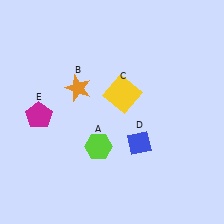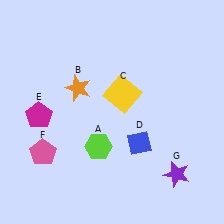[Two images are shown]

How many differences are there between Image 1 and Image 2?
There are 2 differences between the two images.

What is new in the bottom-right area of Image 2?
A purple star (G) was added in the bottom-right area of Image 2.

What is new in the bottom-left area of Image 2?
A pink pentagon (F) was added in the bottom-left area of Image 2.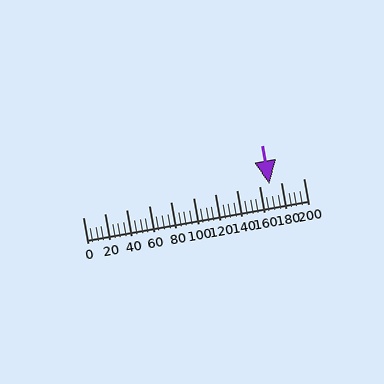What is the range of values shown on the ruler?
The ruler shows values from 0 to 200.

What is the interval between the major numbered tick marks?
The major tick marks are spaced 20 units apart.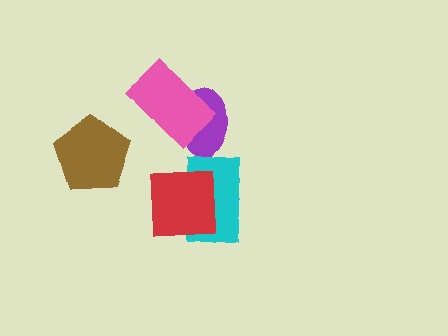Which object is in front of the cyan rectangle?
The red square is in front of the cyan rectangle.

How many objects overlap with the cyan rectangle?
1 object overlaps with the cyan rectangle.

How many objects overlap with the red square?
1 object overlaps with the red square.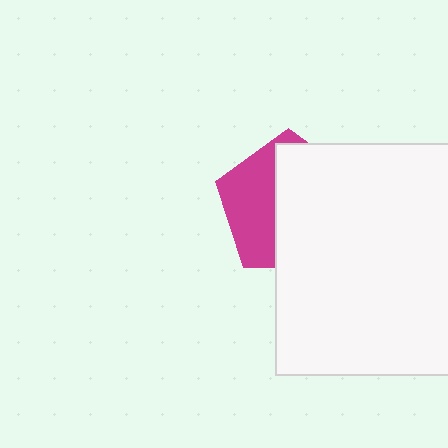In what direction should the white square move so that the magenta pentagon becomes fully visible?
The white square should move right. That is the shortest direction to clear the overlap and leave the magenta pentagon fully visible.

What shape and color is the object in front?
The object in front is a white square.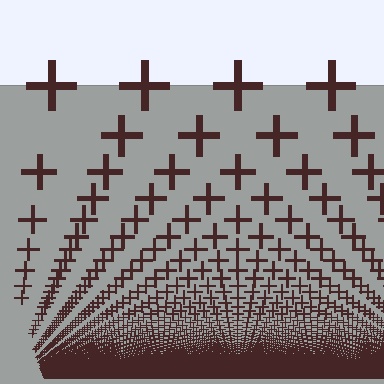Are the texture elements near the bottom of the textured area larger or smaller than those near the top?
Smaller. The gradient is inverted — elements near the bottom are smaller and denser.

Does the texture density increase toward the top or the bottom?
Density increases toward the bottom.